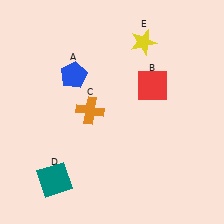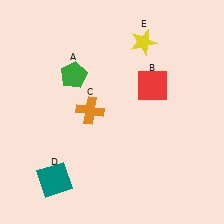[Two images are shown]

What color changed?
The pentagon (A) changed from blue in Image 1 to green in Image 2.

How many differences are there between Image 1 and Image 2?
There is 1 difference between the two images.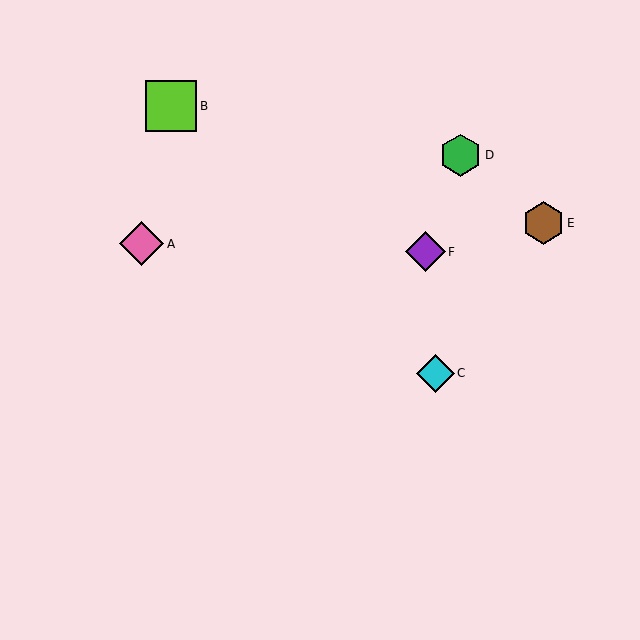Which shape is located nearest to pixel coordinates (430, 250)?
The purple diamond (labeled F) at (425, 252) is nearest to that location.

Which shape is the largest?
The lime square (labeled B) is the largest.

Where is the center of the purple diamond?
The center of the purple diamond is at (425, 252).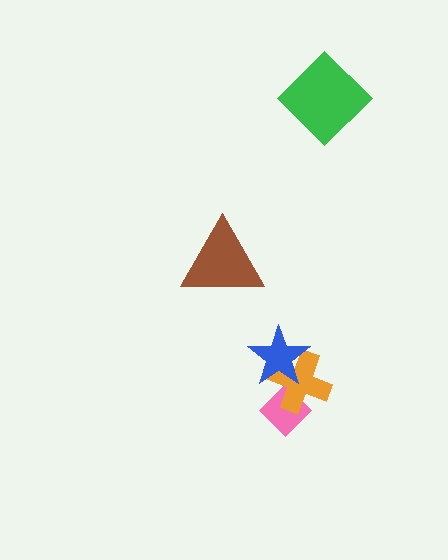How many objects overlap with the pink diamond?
1 object overlaps with the pink diamond.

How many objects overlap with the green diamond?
0 objects overlap with the green diamond.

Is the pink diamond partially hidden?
Yes, it is partially covered by another shape.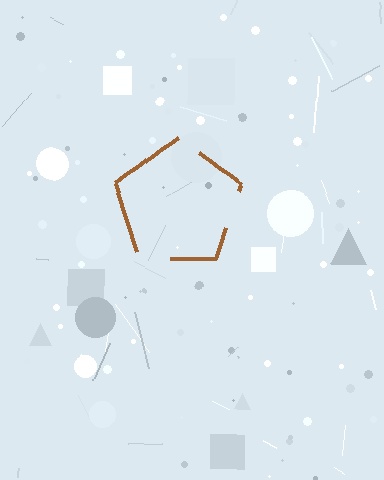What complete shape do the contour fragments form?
The contour fragments form a pentagon.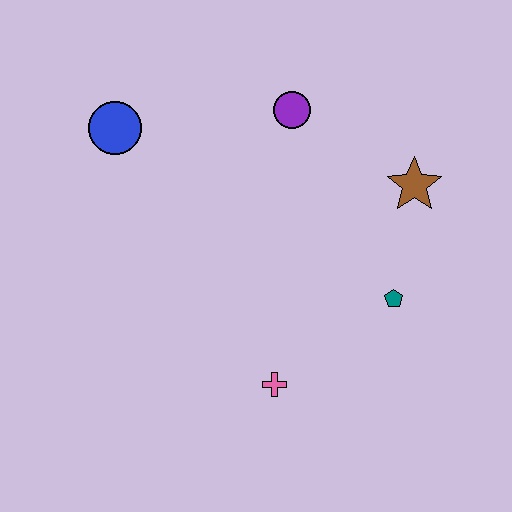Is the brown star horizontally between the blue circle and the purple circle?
No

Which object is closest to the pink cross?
The teal pentagon is closest to the pink cross.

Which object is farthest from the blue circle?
The teal pentagon is farthest from the blue circle.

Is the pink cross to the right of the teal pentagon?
No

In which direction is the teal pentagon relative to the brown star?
The teal pentagon is below the brown star.